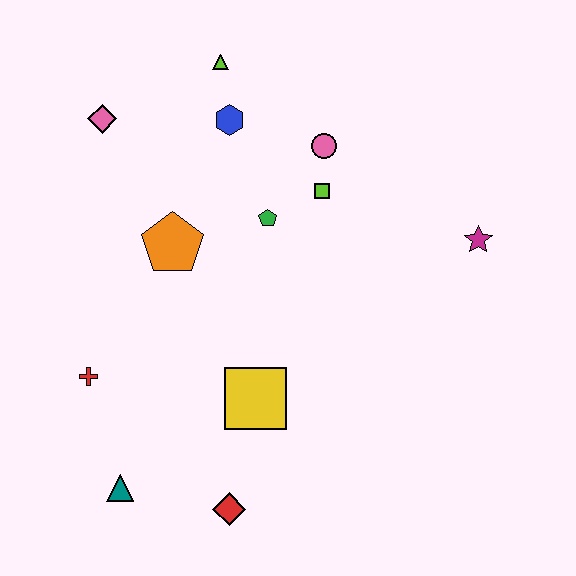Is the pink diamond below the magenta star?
No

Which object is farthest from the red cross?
The magenta star is farthest from the red cross.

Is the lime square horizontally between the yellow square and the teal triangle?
No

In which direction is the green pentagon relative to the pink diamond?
The green pentagon is to the right of the pink diamond.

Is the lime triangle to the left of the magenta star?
Yes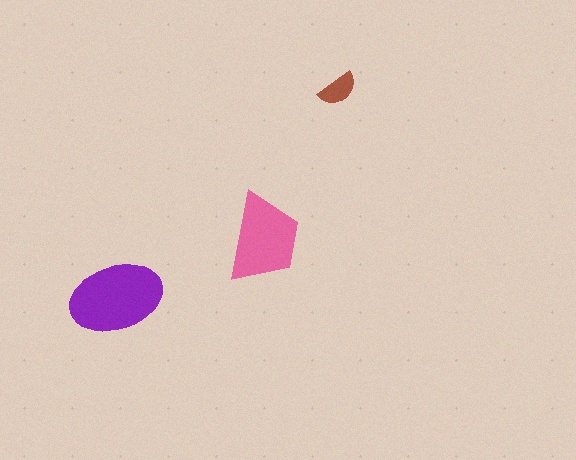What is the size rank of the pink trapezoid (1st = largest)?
2nd.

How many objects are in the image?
There are 3 objects in the image.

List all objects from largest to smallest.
The purple ellipse, the pink trapezoid, the brown semicircle.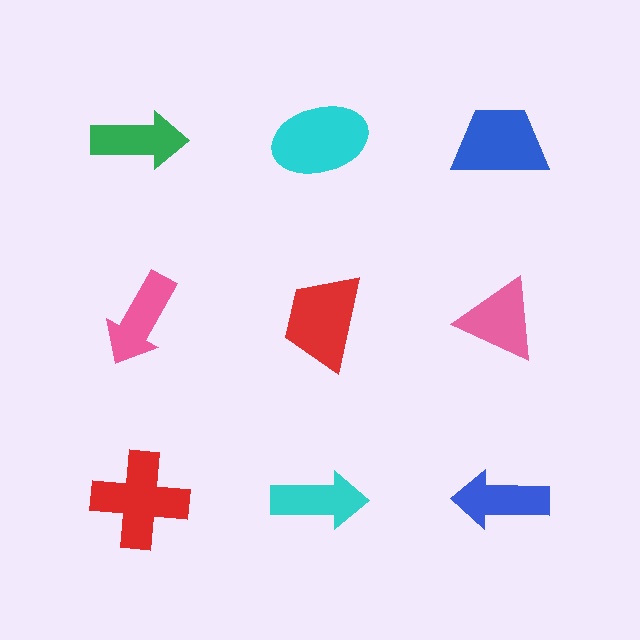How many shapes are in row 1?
3 shapes.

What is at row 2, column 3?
A pink triangle.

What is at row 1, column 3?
A blue trapezoid.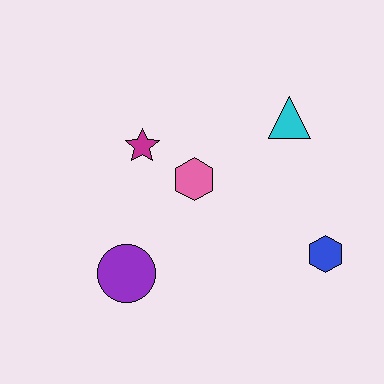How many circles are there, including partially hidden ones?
There is 1 circle.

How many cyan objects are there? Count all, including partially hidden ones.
There is 1 cyan object.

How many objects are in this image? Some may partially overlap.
There are 5 objects.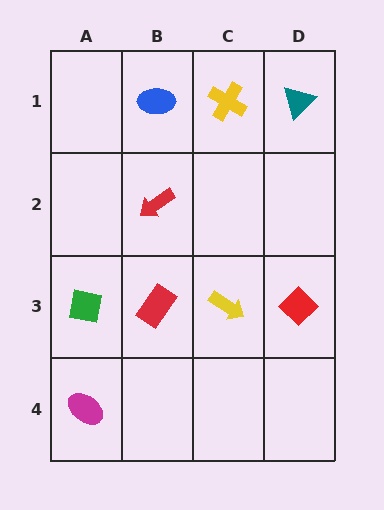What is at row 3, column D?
A red diamond.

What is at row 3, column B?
A red rectangle.